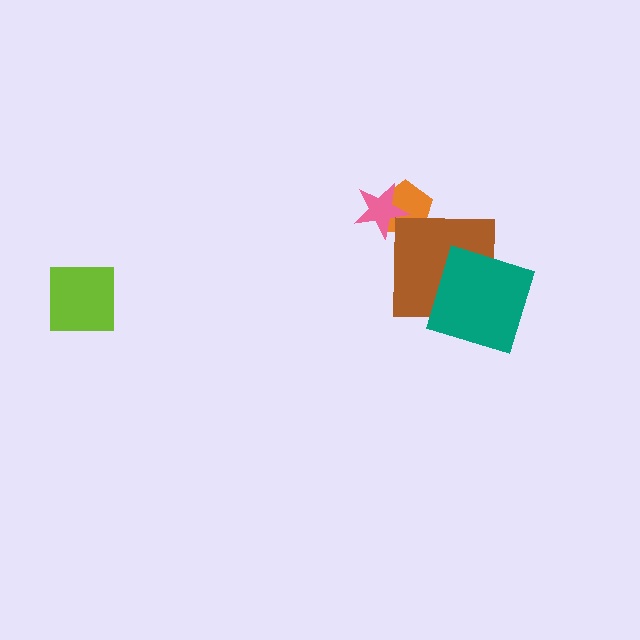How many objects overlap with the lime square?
0 objects overlap with the lime square.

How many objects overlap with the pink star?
1 object overlaps with the pink star.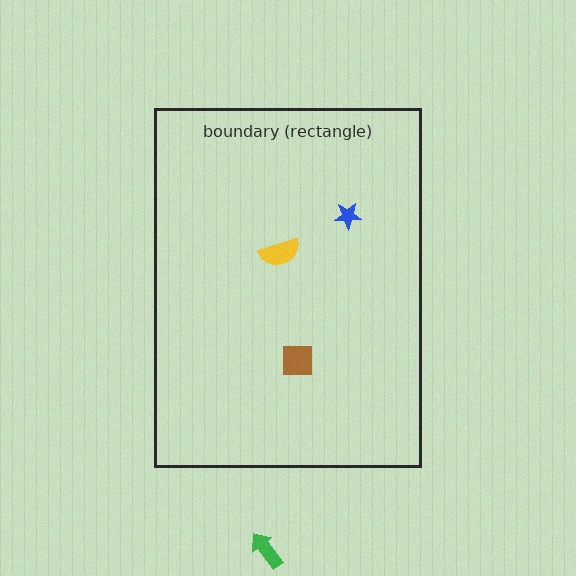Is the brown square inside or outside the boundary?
Inside.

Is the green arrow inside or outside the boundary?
Outside.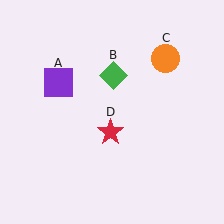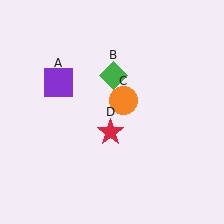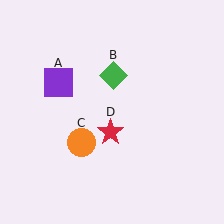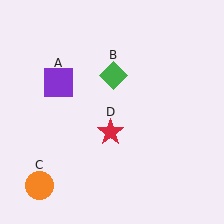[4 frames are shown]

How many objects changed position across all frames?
1 object changed position: orange circle (object C).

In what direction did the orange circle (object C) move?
The orange circle (object C) moved down and to the left.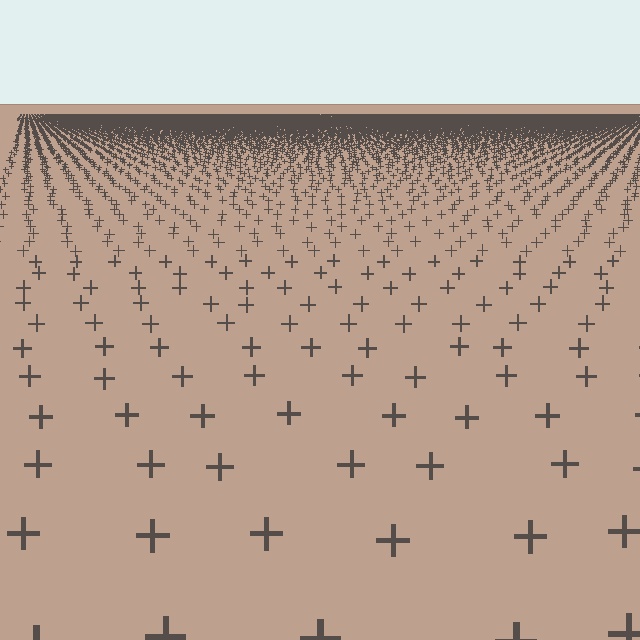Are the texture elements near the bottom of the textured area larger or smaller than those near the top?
Larger. Near the bottom, elements are closer to the viewer and appear at a bigger on-screen size.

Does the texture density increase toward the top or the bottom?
Density increases toward the top.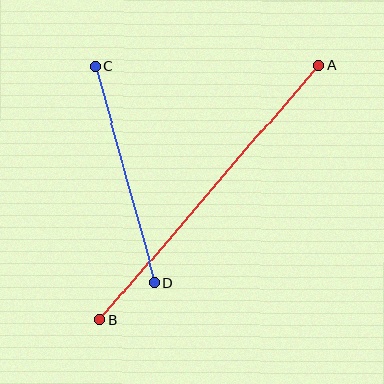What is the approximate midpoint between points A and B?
The midpoint is at approximately (209, 193) pixels.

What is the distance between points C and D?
The distance is approximately 224 pixels.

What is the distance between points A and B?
The distance is approximately 336 pixels.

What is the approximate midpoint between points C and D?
The midpoint is at approximately (125, 174) pixels.